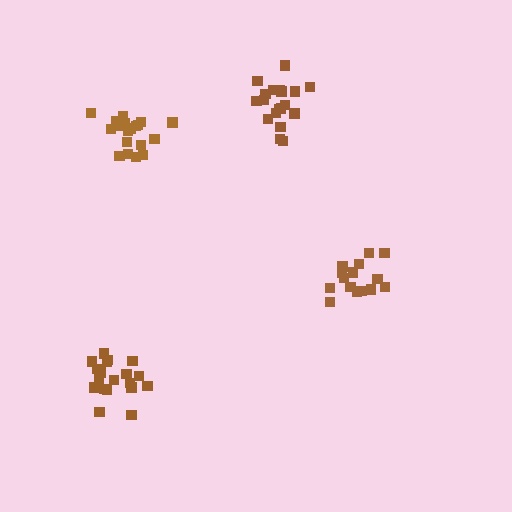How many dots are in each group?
Group 1: 20 dots, Group 2: 19 dots, Group 3: 19 dots, Group 4: 15 dots (73 total).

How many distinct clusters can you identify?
There are 4 distinct clusters.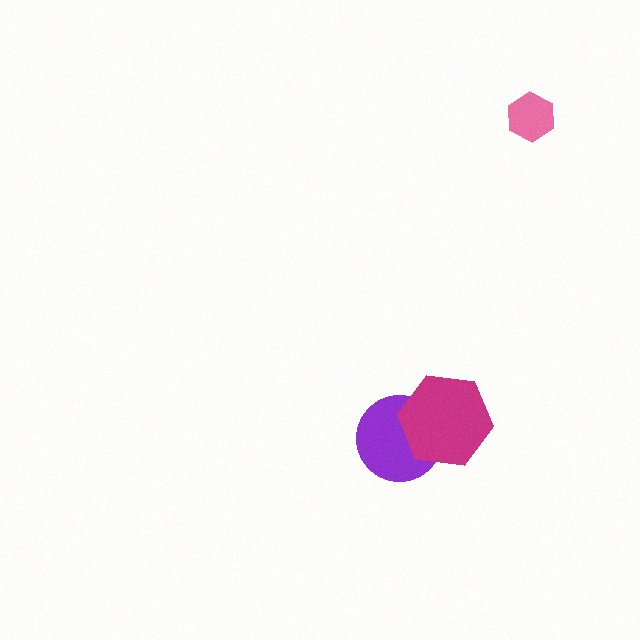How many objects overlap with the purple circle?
1 object overlaps with the purple circle.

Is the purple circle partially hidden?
Yes, it is partially covered by another shape.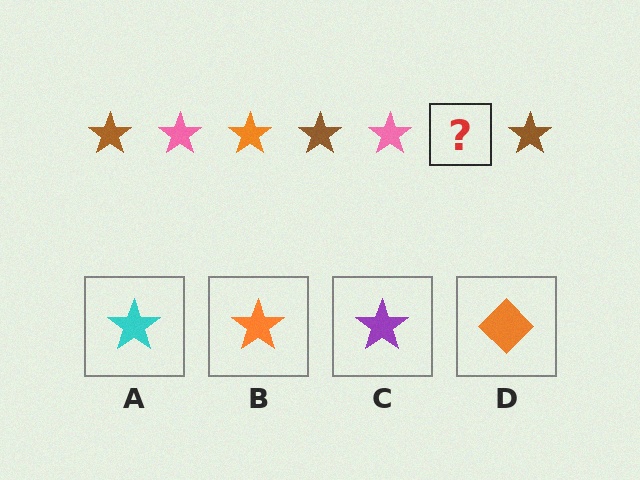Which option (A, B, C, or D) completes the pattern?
B.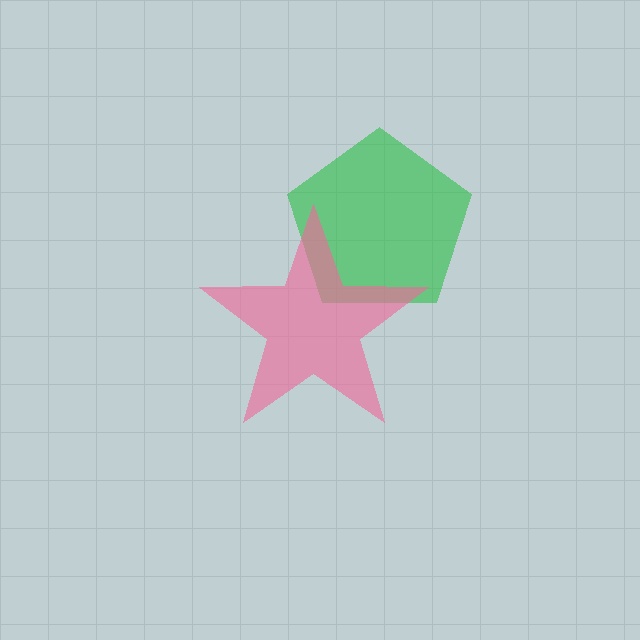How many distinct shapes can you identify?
There are 2 distinct shapes: a green pentagon, a pink star.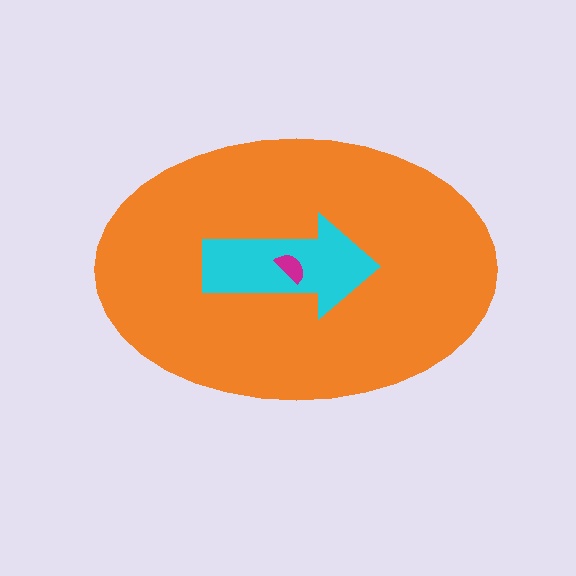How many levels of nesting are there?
3.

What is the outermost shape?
The orange ellipse.